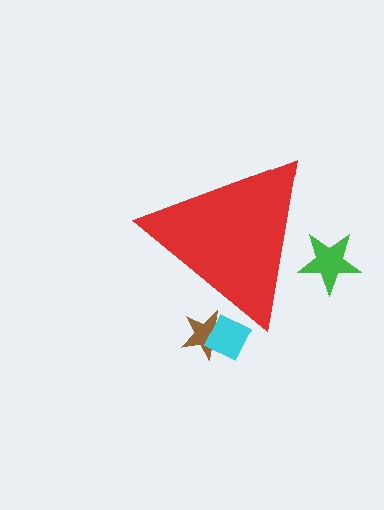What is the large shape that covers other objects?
A red triangle.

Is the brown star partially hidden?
Yes, the brown star is partially hidden behind the red triangle.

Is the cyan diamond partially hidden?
Yes, the cyan diamond is partially hidden behind the red triangle.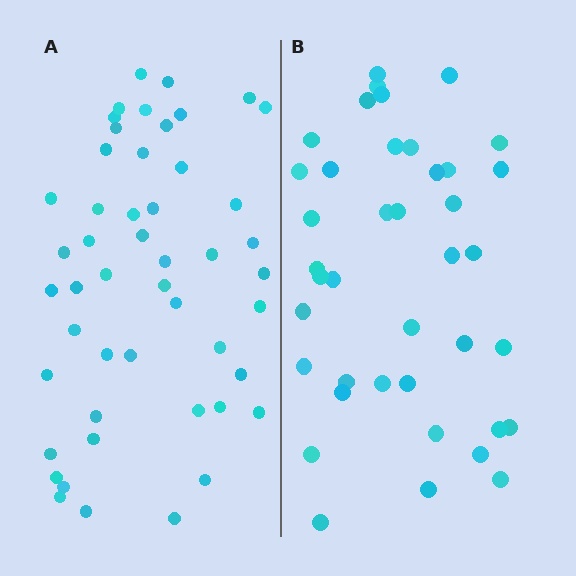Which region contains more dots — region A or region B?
Region A (the left region) has more dots.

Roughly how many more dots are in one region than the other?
Region A has roughly 8 or so more dots than region B.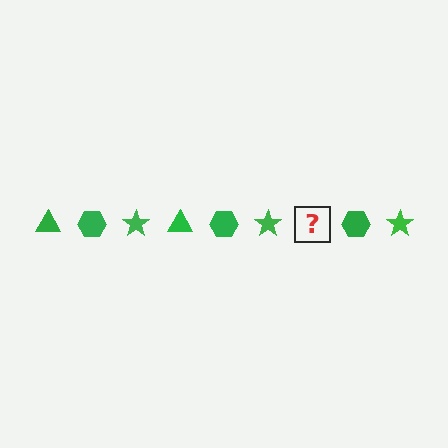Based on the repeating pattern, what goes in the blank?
The blank should be a green triangle.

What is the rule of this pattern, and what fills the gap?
The rule is that the pattern cycles through triangle, hexagon, star shapes in green. The gap should be filled with a green triangle.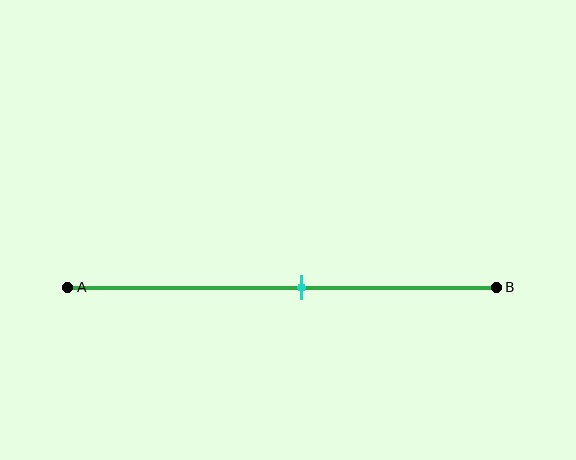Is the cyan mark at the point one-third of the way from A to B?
No, the mark is at about 55% from A, not at the 33% one-third point.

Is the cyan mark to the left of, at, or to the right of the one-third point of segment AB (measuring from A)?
The cyan mark is to the right of the one-third point of segment AB.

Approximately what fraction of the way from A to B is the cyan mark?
The cyan mark is approximately 55% of the way from A to B.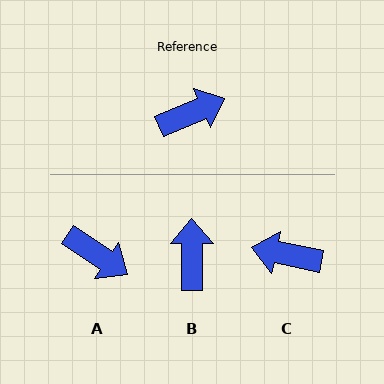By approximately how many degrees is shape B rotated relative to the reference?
Approximately 67 degrees counter-clockwise.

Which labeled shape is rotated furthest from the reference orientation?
C, about 145 degrees away.